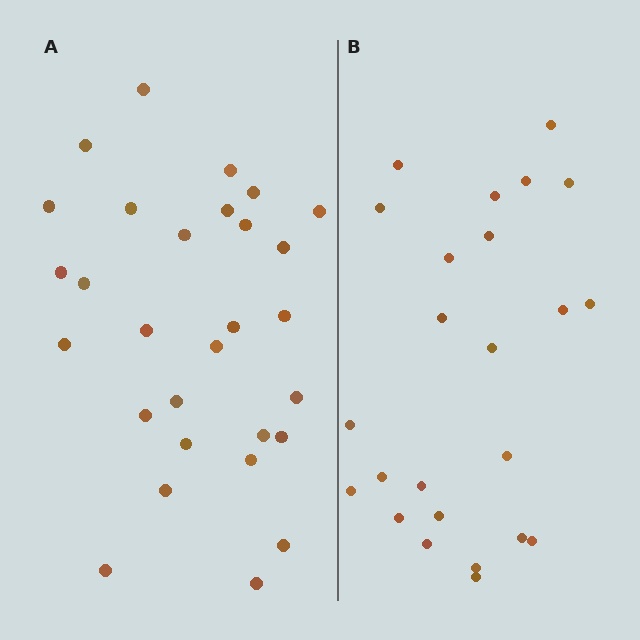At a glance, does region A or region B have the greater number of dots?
Region A (the left region) has more dots.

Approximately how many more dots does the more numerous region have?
Region A has about 5 more dots than region B.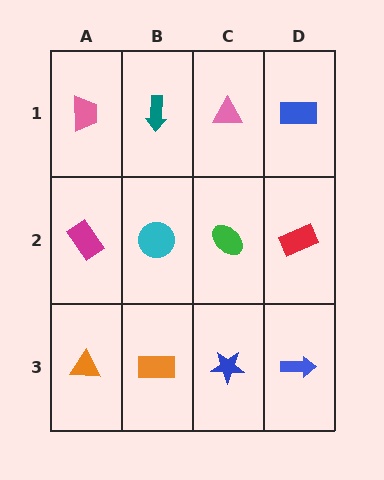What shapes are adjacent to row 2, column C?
A pink triangle (row 1, column C), a blue star (row 3, column C), a cyan circle (row 2, column B), a red rectangle (row 2, column D).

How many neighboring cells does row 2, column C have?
4.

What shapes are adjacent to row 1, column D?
A red rectangle (row 2, column D), a pink triangle (row 1, column C).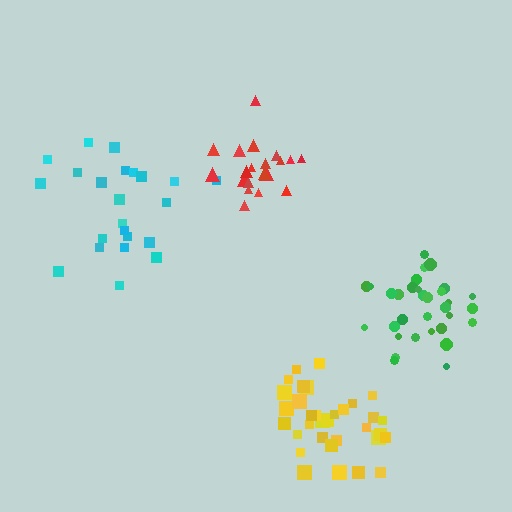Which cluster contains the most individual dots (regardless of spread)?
Yellow (34).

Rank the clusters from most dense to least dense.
green, red, yellow, cyan.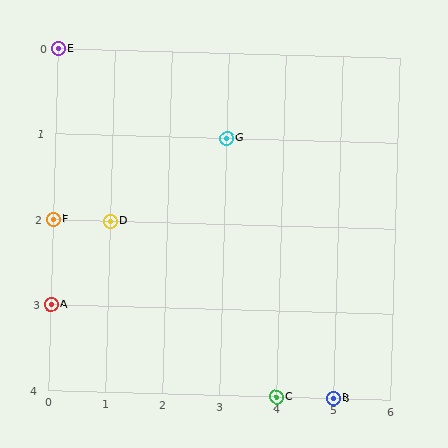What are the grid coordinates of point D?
Point D is at grid coordinates (1, 2).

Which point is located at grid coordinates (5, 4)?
Point B is at (5, 4).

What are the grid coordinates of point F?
Point F is at grid coordinates (0, 2).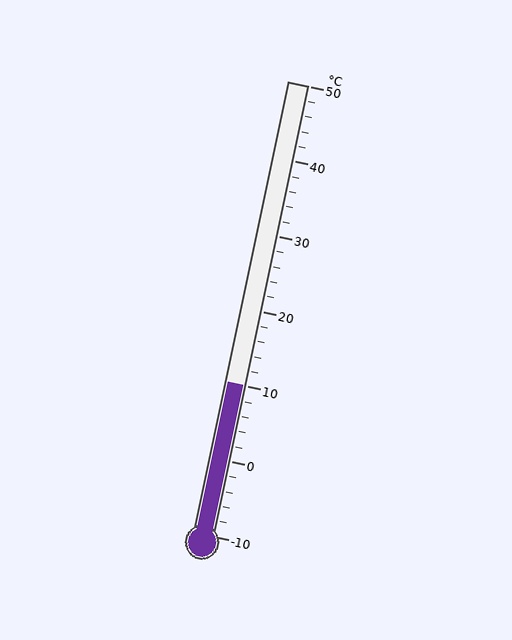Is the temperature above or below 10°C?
The temperature is at 10°C.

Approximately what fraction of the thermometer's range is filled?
The thermometer is filled to approximately 35% of its range.